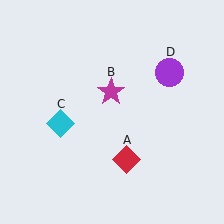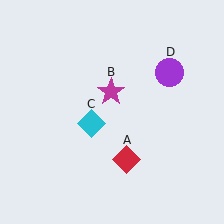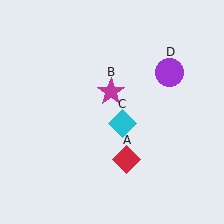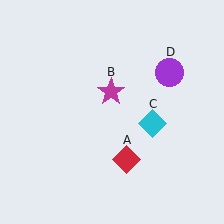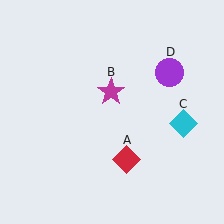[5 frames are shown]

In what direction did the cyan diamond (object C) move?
The cyan diamond (object C) moved right.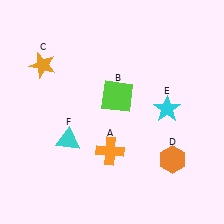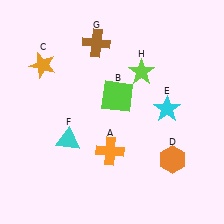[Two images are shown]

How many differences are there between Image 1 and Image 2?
There are 2 differences between the two images.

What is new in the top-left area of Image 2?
A brown cross (G) was added in the top-left area of Image 2.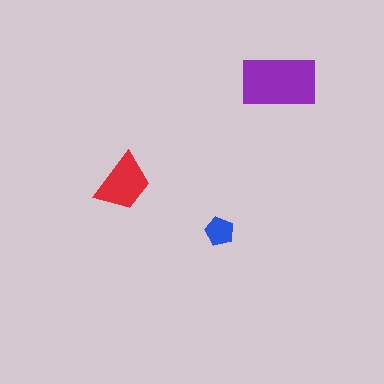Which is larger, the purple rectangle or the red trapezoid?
The purple rectangle.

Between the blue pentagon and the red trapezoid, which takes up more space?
The red trapezoid.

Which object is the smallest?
The blue pentagon.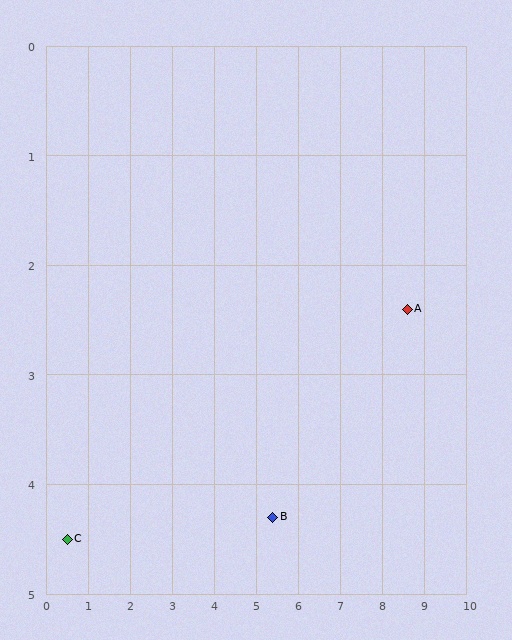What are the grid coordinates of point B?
Point B is at approximately (5.4, 4.3).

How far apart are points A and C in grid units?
Points A and C are about 8.4 grid units apart.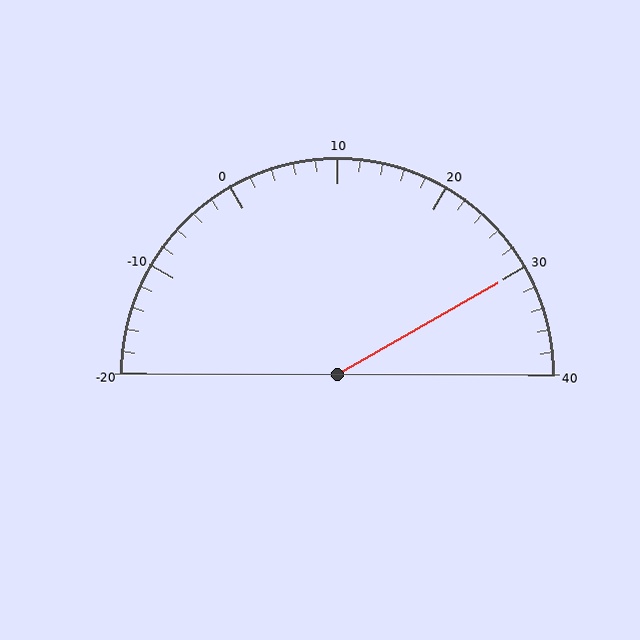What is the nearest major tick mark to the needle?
The nearest major tick mark is 30.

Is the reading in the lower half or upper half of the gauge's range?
The reading is in the upper half of the range (-20 to 40).